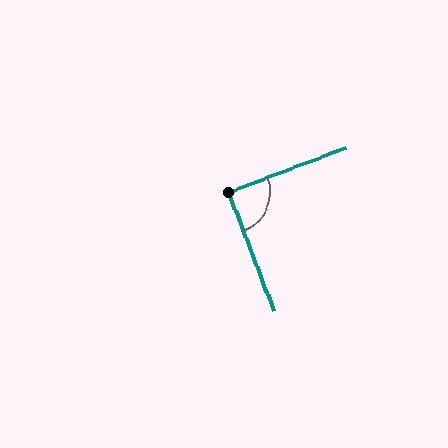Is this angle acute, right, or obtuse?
It is approximately a right angle.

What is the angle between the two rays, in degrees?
Approximately 90 degrees.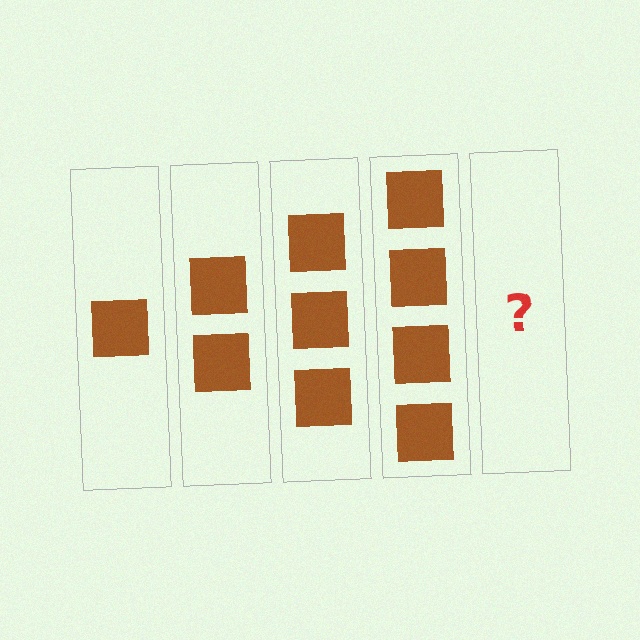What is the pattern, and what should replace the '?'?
The pattern is that each step adds one more square. The '?' should be 5 squares.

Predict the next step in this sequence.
The next step is 5 squares.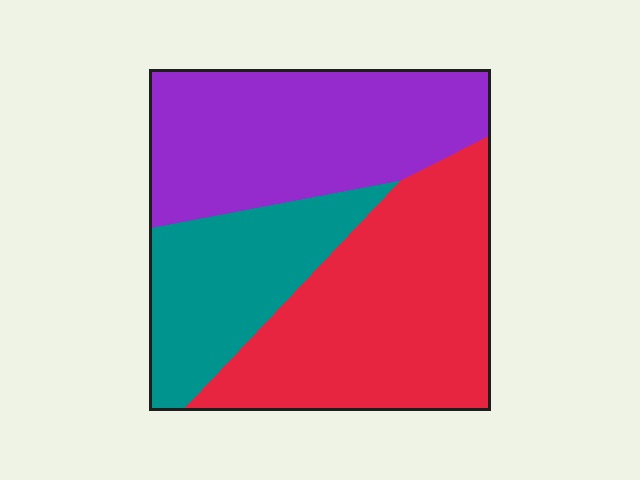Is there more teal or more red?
Red.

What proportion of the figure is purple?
Purple takes up about three eighths (3/8) of the figure.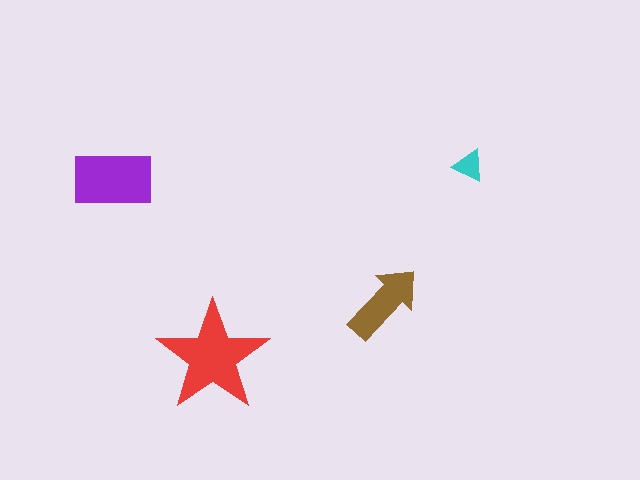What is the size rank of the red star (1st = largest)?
1st.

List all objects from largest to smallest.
The red star, the purple rectangle, the brown arrow, the cyan triangle.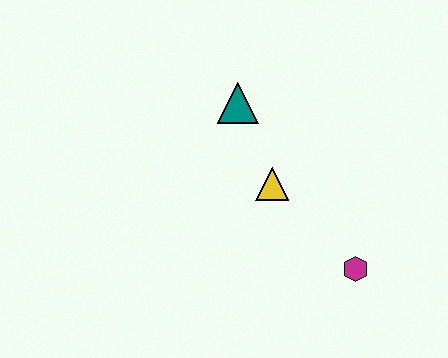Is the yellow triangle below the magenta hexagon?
No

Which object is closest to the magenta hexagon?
The yellow triangle is closest to the magenta hexagon.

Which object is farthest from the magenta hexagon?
The teal triangle is farthest from the magenta hexagon.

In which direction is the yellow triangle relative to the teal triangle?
The yellow triangle is below the teal triangle.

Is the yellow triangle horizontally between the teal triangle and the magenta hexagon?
Yes